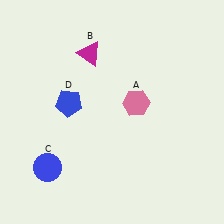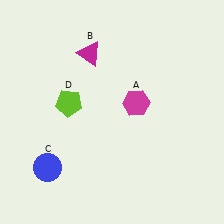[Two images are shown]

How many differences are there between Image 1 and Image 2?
There are 2 differences between the two images.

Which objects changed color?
A changed from pink to magenta. D changed from blue to lime.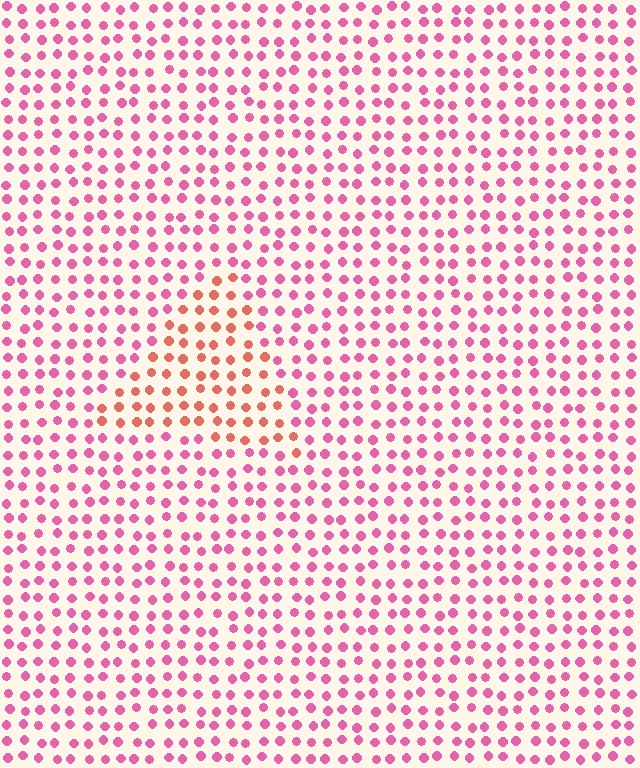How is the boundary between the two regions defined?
The boundary is defined purely by a slight shift in hue (about 39 degrees). Spacing, size, and orientation are identical on both sides.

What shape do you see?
I see a triangle.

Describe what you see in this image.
The image is filled with small pink elements in a uniform arrangement. A triangle-shaped region is visible where the elements are tinted to a slightly different hue, forming a subtle color boundary.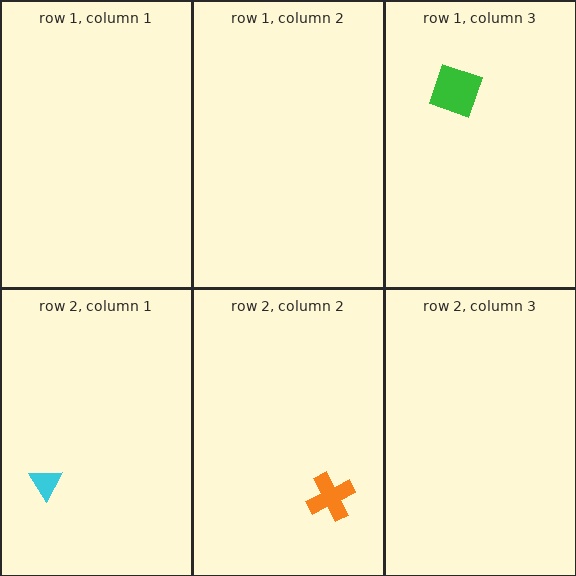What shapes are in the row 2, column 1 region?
The cyan triangle.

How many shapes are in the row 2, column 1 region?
1.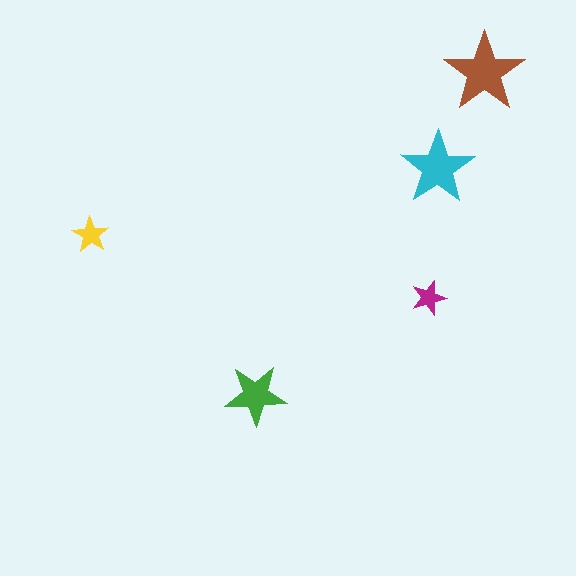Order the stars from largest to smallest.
the brown one, the cyan one, the green one, the yellow one, the magenta one.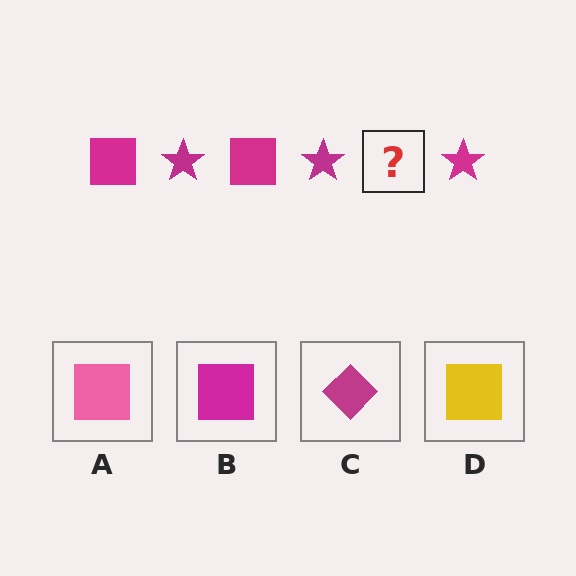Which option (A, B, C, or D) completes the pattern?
B.